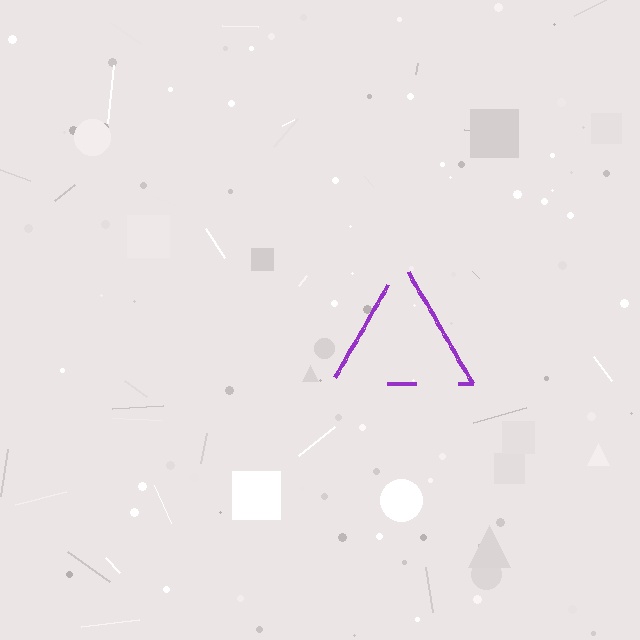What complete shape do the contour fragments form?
The contour fragments form a triangle.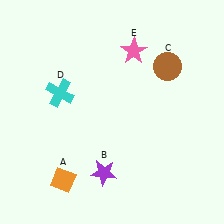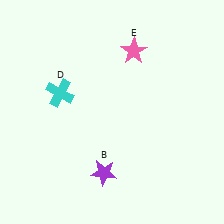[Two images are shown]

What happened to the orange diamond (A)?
The orange diamond (A) was removed in Image 2. It was in the bottom-left area of Image 1.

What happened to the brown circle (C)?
The brown circle (C) was removed in Image 2. It was in the top-right area of Image 1.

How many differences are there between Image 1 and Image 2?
There are 2 differences between the two images.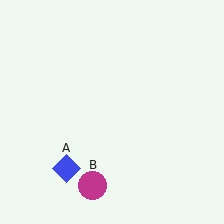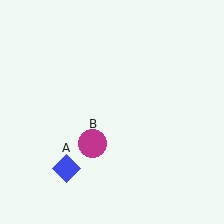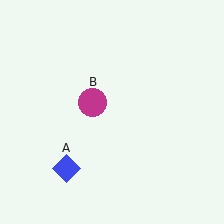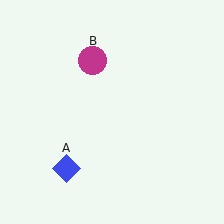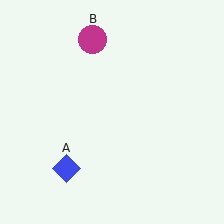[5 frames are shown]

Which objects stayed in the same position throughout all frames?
Blue diamond (object A) remained stationary.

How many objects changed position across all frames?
1 object changed position: magenta circle (object B).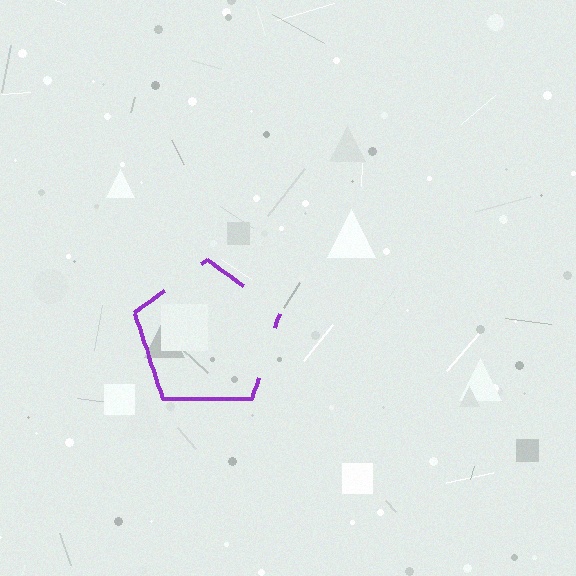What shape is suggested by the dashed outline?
The dashed outline suggests a pentagon.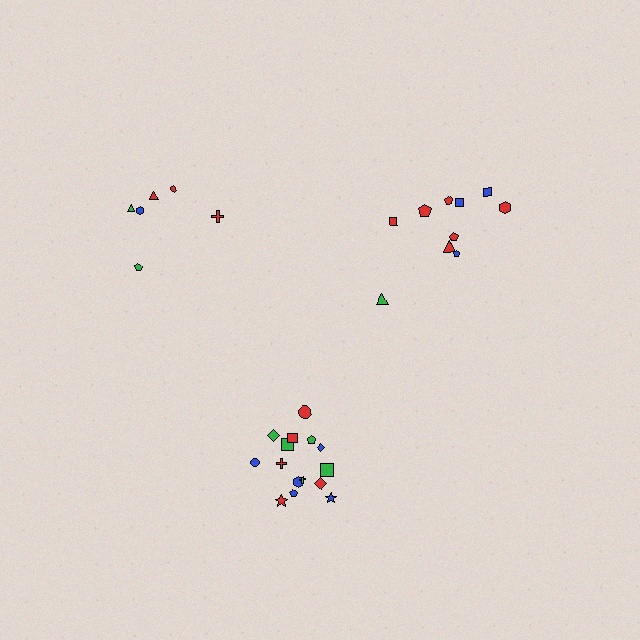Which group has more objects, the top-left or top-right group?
The top-right group.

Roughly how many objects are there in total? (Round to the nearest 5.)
Roughly 30 objects in total.